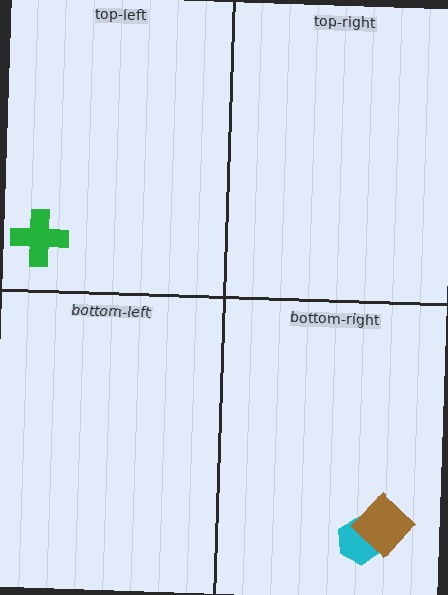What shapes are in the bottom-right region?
The cyan hexagon, the brown diamond.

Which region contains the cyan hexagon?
The bottom-right region.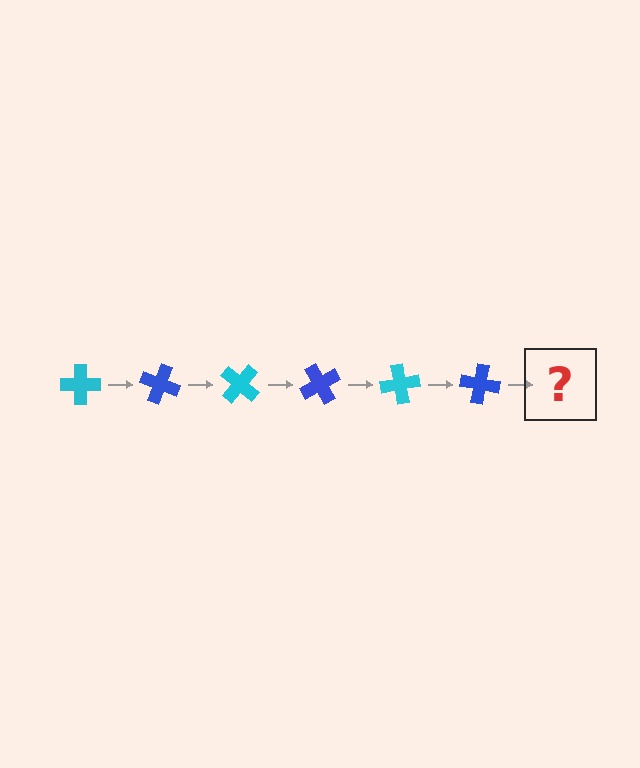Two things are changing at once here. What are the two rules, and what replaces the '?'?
The two rules are that it rotates 20 degrees each step and the color cycles through cyan and blue. The '?' should be a cyan cross, rotated 120 degrees from the start.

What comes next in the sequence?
The next element should be a cyan cross, rotated 120 degrees from the start.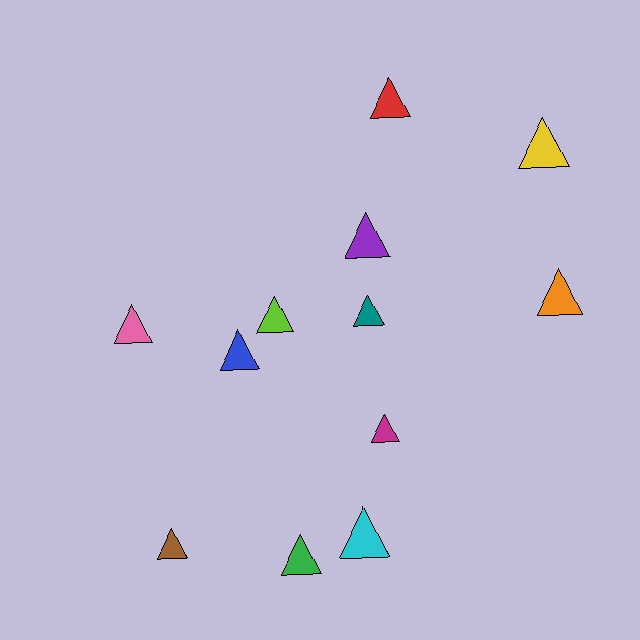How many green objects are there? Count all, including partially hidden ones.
There is 1 green object.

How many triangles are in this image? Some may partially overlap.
There are 12 triangles.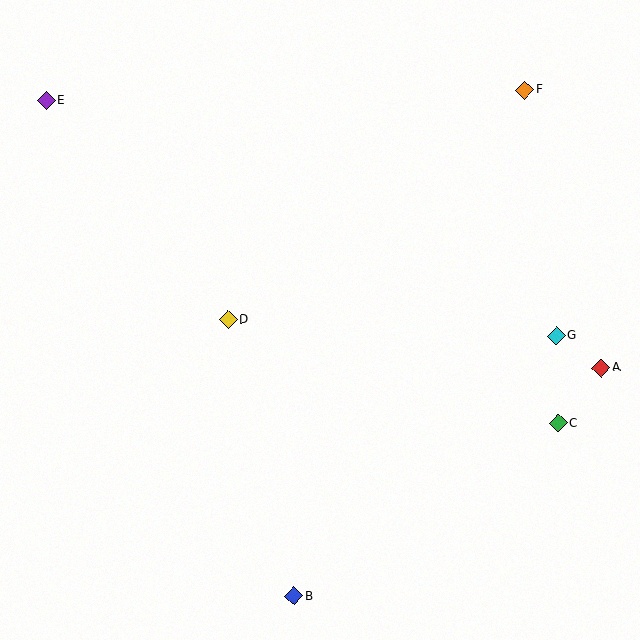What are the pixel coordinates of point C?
Point C is at (558, 423).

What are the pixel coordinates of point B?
Point B is at (294, 596).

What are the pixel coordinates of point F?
Point F is at (525, 90).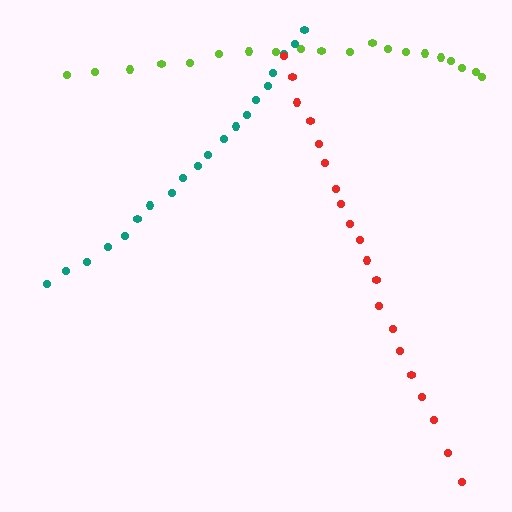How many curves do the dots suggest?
There are 3 distinct paths.